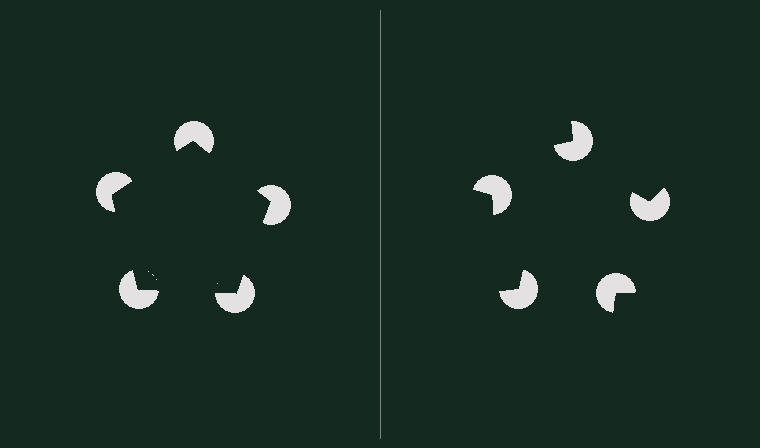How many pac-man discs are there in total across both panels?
10 — 5 on each side.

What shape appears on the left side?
An illusory pentagon.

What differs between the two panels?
The pac-man discs are positioned identically on both sides; only the wedge orientations differ. On the left they align to a pentagon; on the right they are misaligned.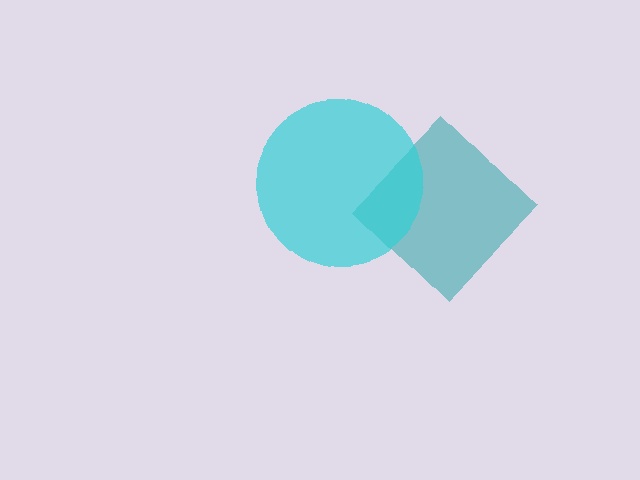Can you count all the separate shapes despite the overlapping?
Yes, there are 2 separate shapes.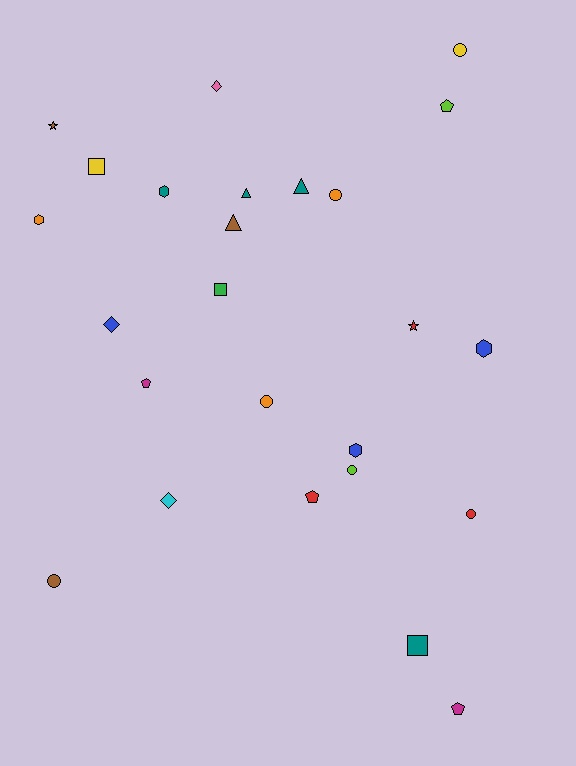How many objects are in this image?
There are 25 objects.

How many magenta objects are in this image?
There are 2 magenta objects.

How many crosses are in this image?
There are no crosses.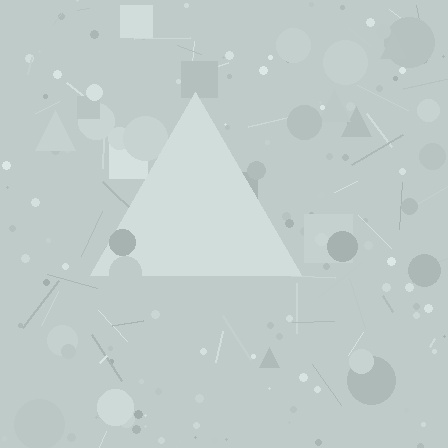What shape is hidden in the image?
A triangle is hidden in the image.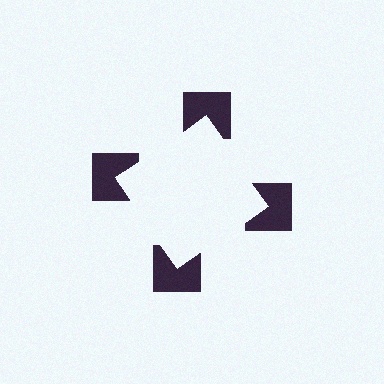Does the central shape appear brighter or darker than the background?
It typically appears slightly brighter than the background, even though no actual brightness change is drawn.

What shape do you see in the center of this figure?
An illusory square — its edges are inferred from the aligned wedge cuts in the notched squares, not physically drawn.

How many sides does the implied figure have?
4 sides.